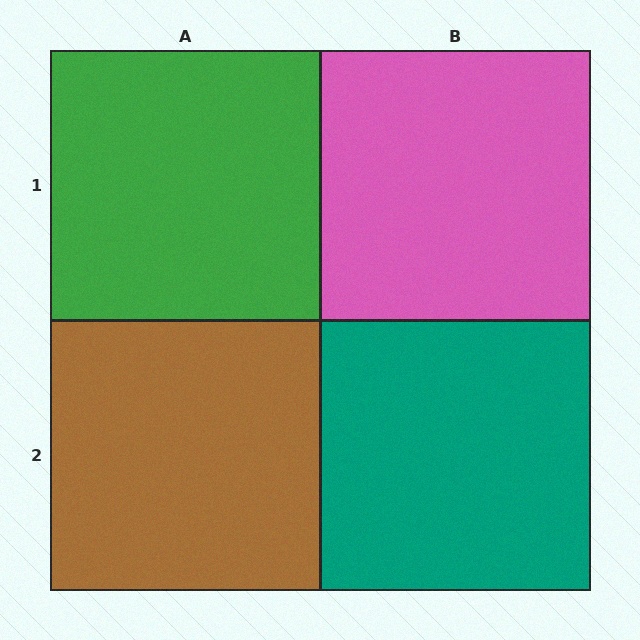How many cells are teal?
1 cell is teal.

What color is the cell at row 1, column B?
Pink.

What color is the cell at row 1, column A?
Green.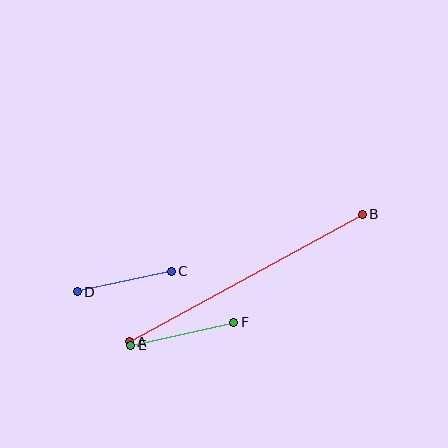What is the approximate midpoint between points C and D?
The midpoint is at approximately (124, 281) pixels.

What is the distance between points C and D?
The distance is approximately 96 pixels.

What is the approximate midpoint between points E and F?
The midpoint is at approximately (182, 334) pixels.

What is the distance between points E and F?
The distance is approximately 106 pixels.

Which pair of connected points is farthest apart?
Points A and B are farthest apart.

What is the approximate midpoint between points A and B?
The midpoint is at approximately (246, 278) pixels.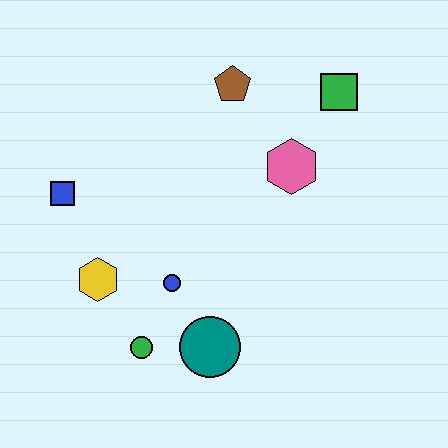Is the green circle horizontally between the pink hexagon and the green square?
No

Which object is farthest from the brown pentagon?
The green circle is farthest from the brown pentagon.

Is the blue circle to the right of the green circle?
Yes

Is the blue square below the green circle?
No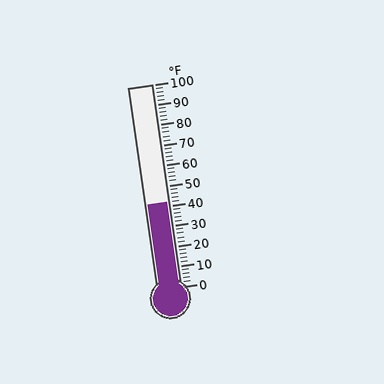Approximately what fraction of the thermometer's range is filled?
The thermometer is filled to approximately 40% of its range.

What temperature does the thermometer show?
The thermometer shows approximately 42°F.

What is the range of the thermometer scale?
The thermometer scale ranges from 0°F to 100°F.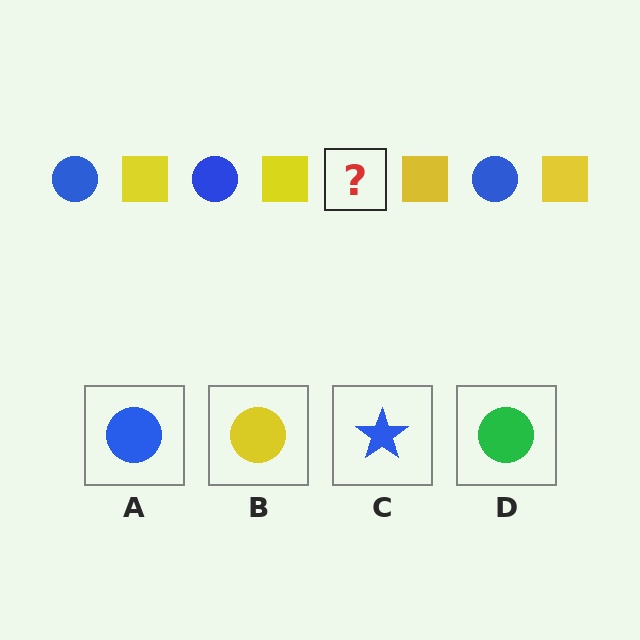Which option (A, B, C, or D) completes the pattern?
A.